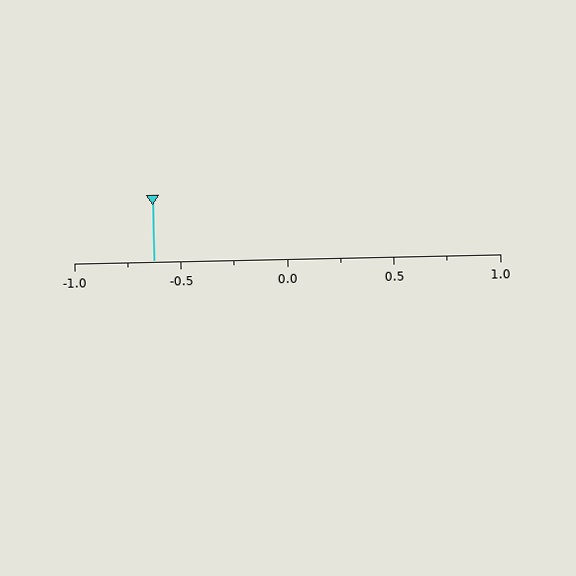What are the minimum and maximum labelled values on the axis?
The axis runs from -1.0 to 1.0.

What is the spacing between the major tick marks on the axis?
The major ticks are spaced 0.5 apart.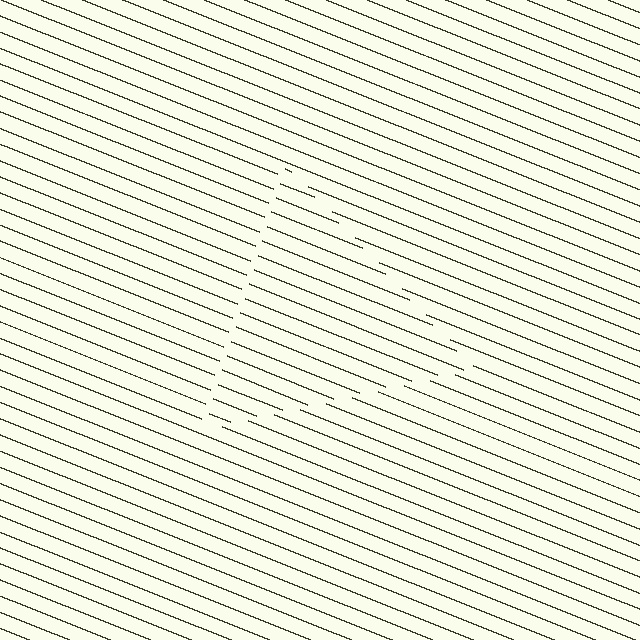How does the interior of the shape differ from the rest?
The interior of the shape contains the same grating, shifted by half a period — the contour is defined by the phase discontinuity where line-ends from the inner and outer gratings abut.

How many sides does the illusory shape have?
3 sides — the line-ends trace a triangle.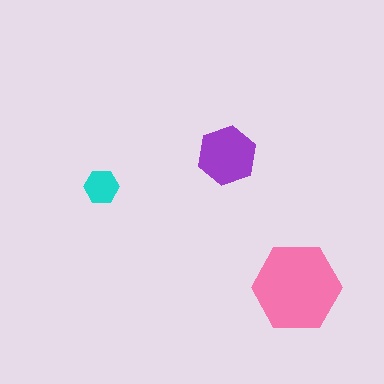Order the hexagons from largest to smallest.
the pink one, the purple one, the cyan one.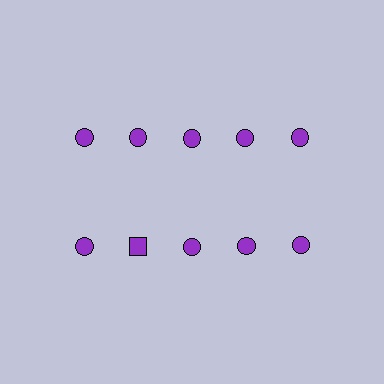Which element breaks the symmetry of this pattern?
The purple square in the second row, second from left column breaks the symmetry. All other shapes are purple circles.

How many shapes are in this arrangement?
There are 10 shapes arranged in a grid pattern.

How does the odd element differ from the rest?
It has a different shape: square instead of circle.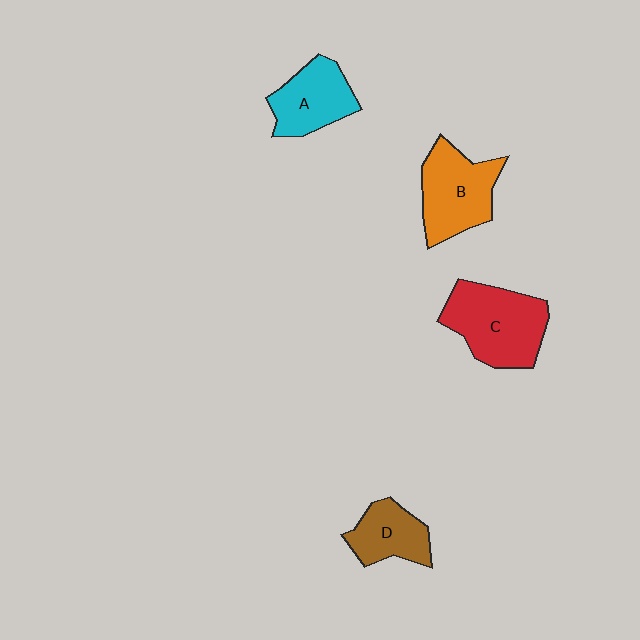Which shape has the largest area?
Shape C (red).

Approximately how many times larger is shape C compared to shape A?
Approximately 1.4 times.